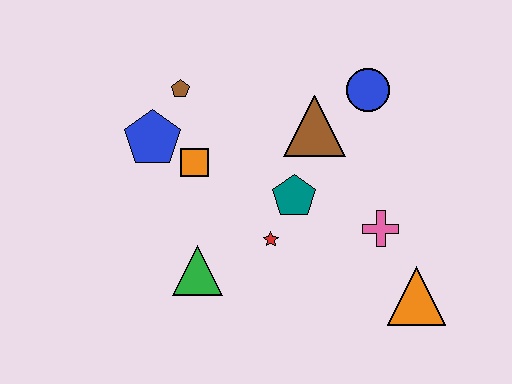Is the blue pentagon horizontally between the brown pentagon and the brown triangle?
No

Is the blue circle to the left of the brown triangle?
No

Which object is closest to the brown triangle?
The blue circle is closest to the brown triangle.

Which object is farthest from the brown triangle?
The orange triangle is farthest from the brown triangle.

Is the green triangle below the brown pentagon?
Yes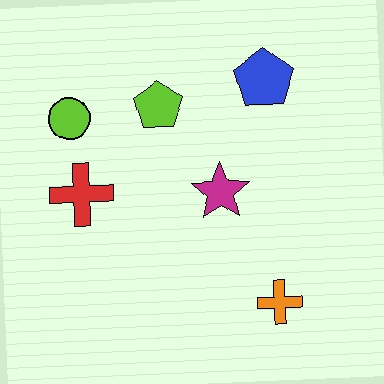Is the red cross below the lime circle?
Yes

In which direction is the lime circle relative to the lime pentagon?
The lime circle is to the left of the lime pentagon.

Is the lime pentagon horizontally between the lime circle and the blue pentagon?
Yes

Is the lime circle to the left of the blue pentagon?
Yes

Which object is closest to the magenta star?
The lime pentagon is closest to the magenta star.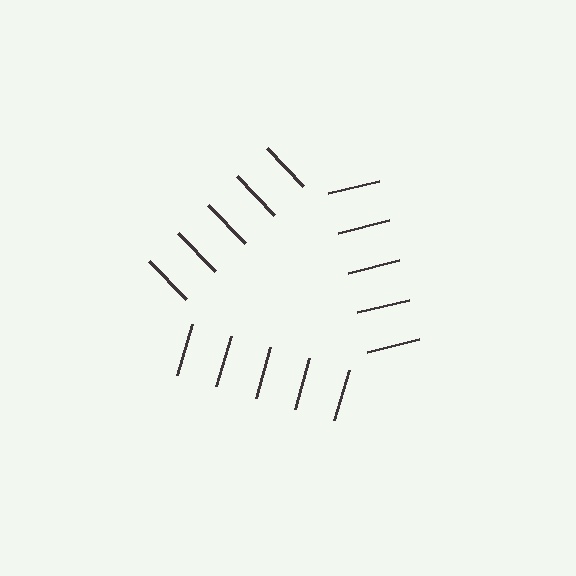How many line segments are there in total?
15 — 5 along each of the 3 edges.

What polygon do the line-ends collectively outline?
An illusory triangle — the line segments terminate on its edges but no continuous stroke is drawn.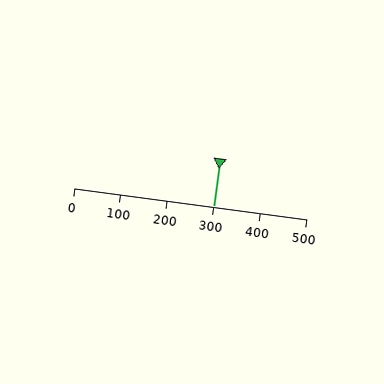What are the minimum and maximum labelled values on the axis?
The axis runs from 0 to 500.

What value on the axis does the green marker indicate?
The marker indicates approximately 300.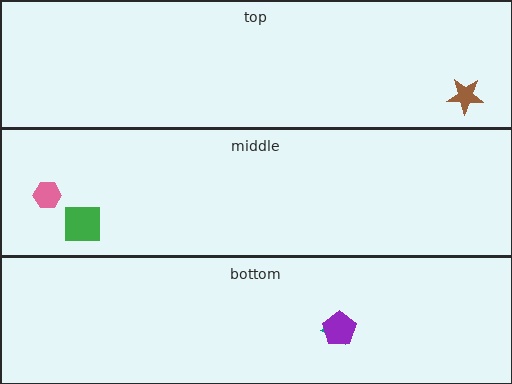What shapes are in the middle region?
The pink hexagon, the green square.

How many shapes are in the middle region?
2.